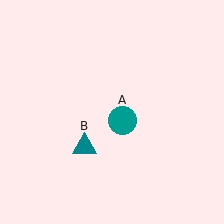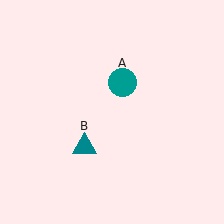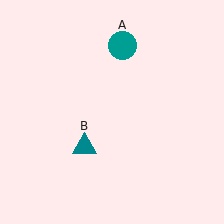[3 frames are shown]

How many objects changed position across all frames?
1 object changed position: teal circle (object A).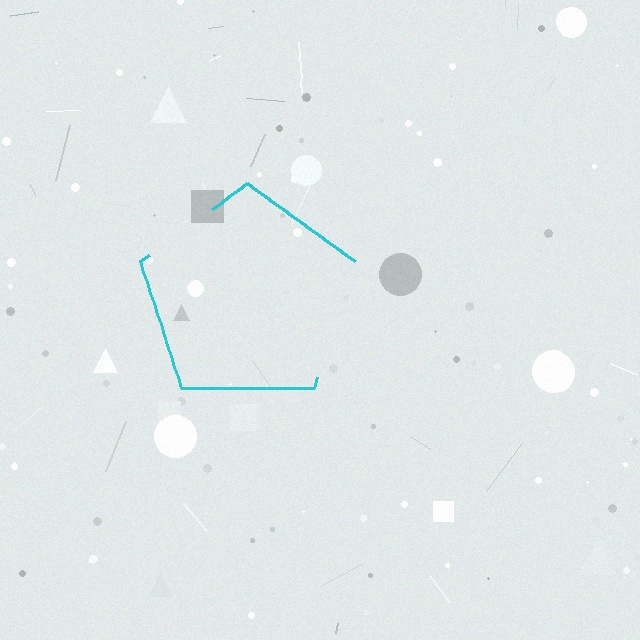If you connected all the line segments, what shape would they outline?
They would outline a pentagon.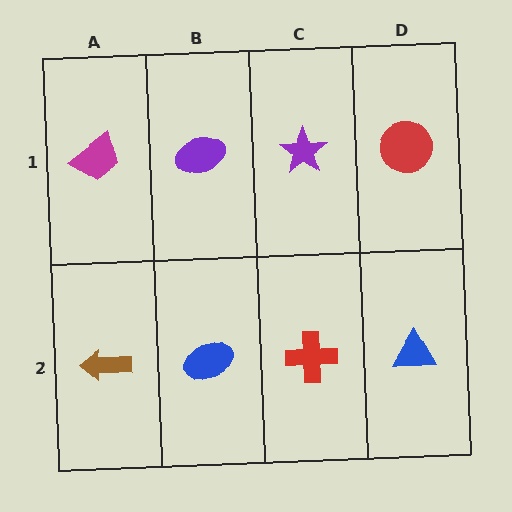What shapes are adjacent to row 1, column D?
A blue triangle (row 2, column D), a purple star (row 1, column C).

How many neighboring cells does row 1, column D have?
2.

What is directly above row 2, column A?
A magenta trapezoid.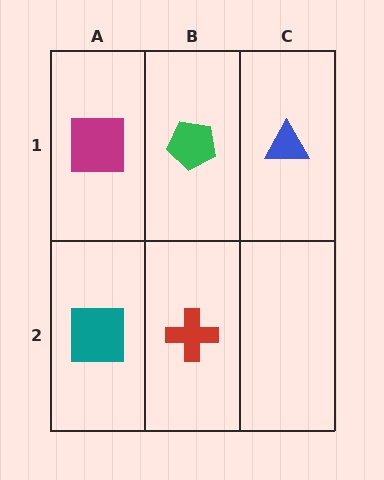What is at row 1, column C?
A blue triangle.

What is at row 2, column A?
A teal square.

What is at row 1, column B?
A green pentagon.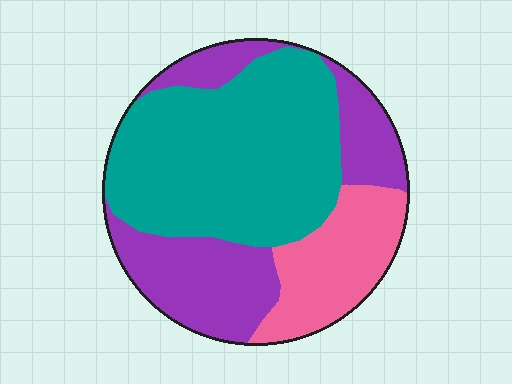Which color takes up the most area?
Teal, at roughly 50%.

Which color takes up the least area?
Pink, at roughly 20%.